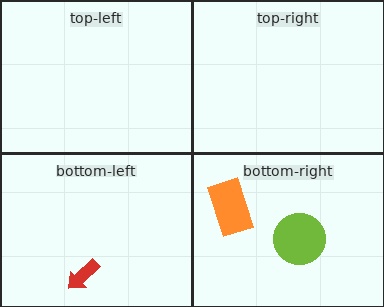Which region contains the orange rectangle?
The bottom-right region.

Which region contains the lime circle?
The bottom-right region.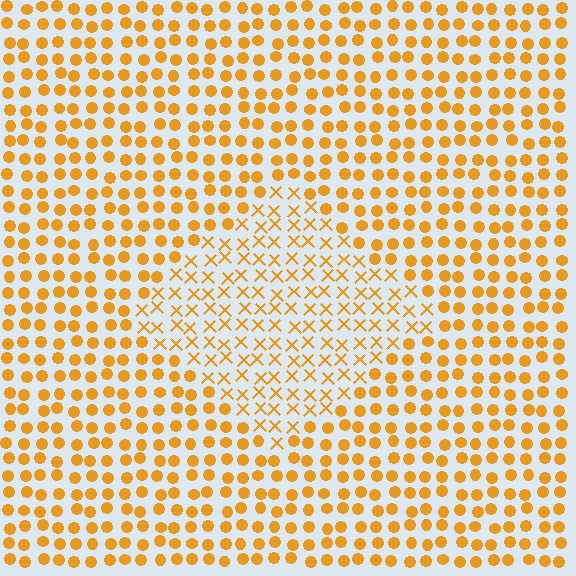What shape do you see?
I see a diamond.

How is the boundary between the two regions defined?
The boundary is defined by a change in element shape: X marks inside vs. circles outside. All elements share the same color and spacing.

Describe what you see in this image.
The image is filled with small orange elements arranged in a uniform grid. A diamond-shaped region contains X marks, while the surrounding area contains circles. The boundary is defined purely by the change in element shape.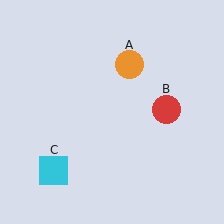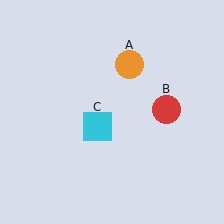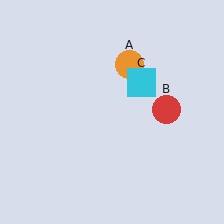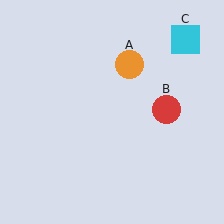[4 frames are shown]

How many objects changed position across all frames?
1 object changed position: cyan square (object C).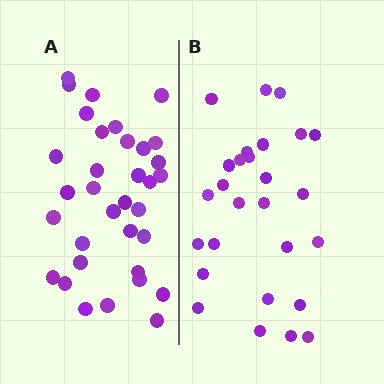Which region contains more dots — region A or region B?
Region A (the left region) has more dots.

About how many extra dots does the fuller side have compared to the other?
Region A has roughly 8 or so more dots than region B.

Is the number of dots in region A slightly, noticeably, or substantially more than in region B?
Region A has noticeably more, but not dramatically so. The ratio is roughly 1.3 to 1.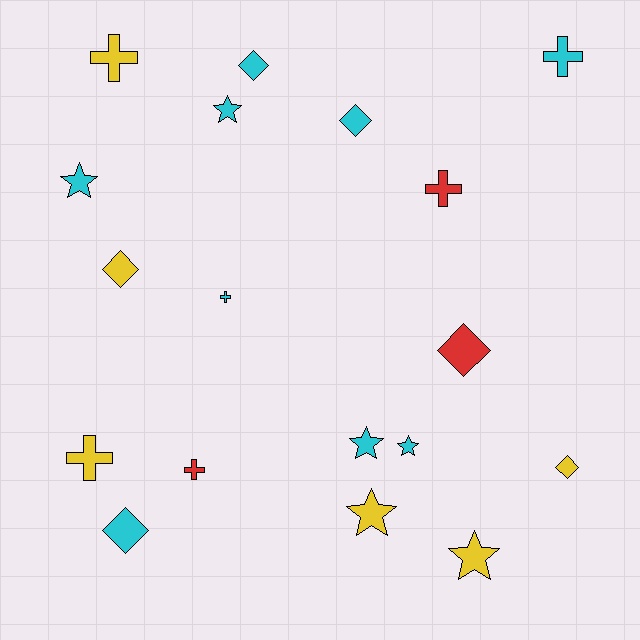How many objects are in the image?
There are 18 objects.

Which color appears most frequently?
Cyan, with 9 objects.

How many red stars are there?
There are no red stars.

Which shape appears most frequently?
Star, with 6 objects.